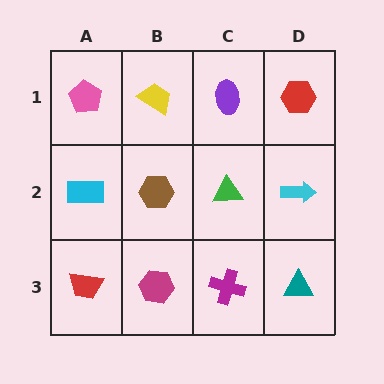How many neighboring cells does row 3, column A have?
2.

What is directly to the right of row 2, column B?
A green triangle.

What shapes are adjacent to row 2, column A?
A pink pentagon (row 1, column A), a red trapezoid (row 3, column A), a brown hexagon (row 2, column B).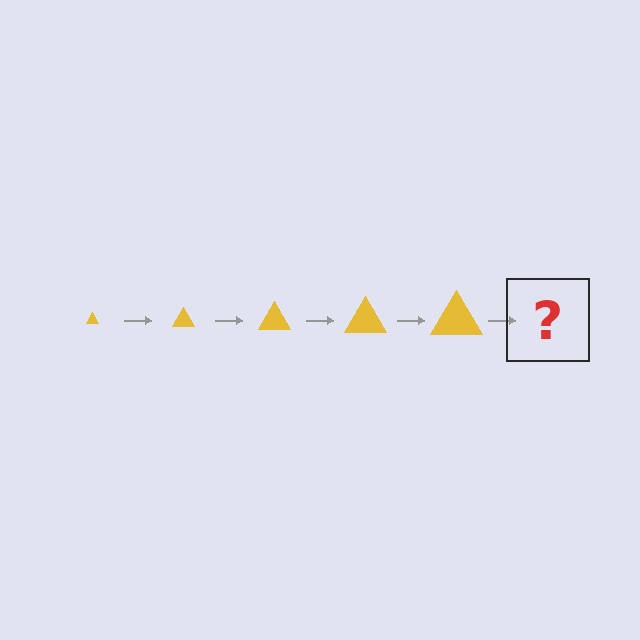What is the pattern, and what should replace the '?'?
The pattern is that the triangle gets progressively larger each step. The '?' should be a yellow triangle, larger than the previous one.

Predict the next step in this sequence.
The next step is a yellow triangle, larger than the previous one.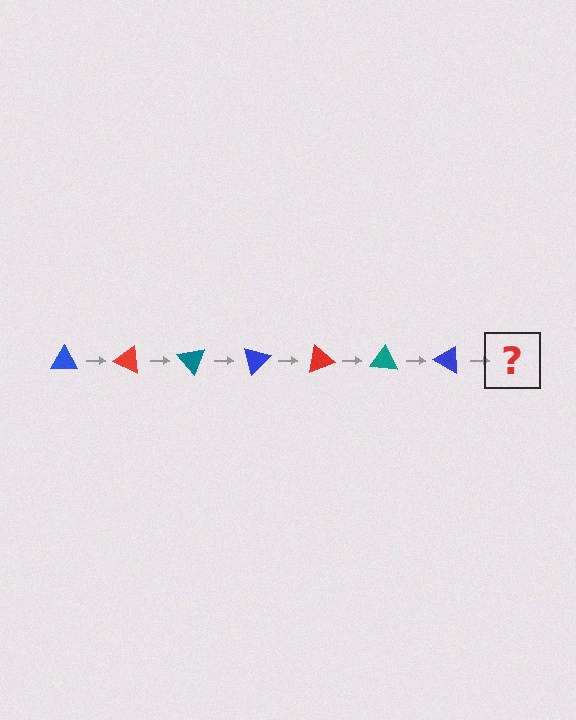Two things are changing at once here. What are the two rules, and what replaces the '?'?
The two rules are that it rotates 25 degrees each step and the color cycles through blue, red, and teal. The '?' should be a red triangle, rotated 175 degrees from the start.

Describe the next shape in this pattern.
It should be a red triangle, rotated 175 degrees from the start.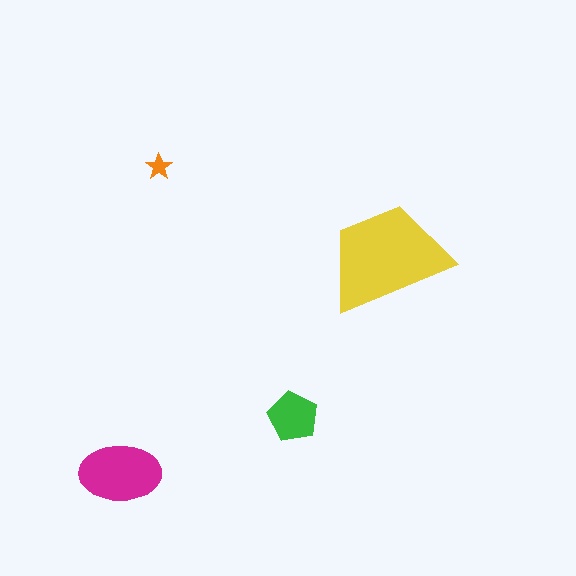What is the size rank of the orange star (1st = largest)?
4th.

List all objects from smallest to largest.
The orange star, the green pentagon, the magenta ellipse, the yellow trapezoid.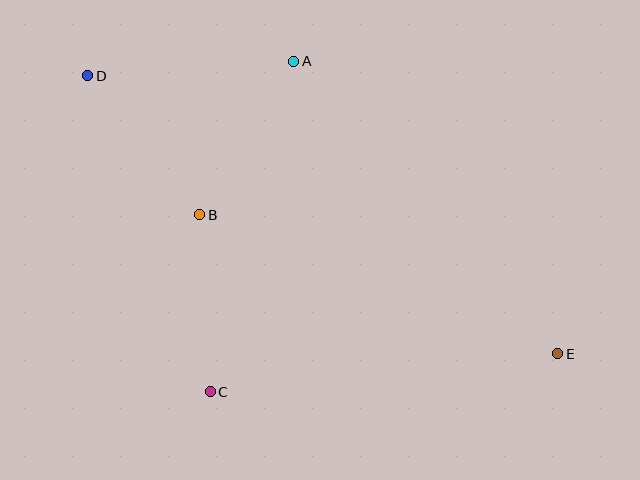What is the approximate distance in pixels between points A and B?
The distance between A and B is approximately 180 pixels.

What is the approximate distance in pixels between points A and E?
The distance between A and E is approximately 394 pixels.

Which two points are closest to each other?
Points B and C are closest to each other.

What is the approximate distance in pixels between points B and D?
The distance between B and D is approximately 179 pixels.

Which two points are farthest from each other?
Points D and E are farthest from each other.